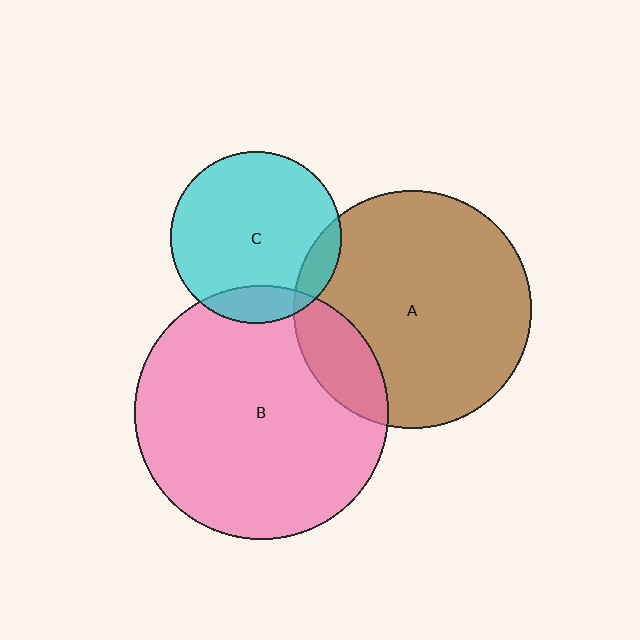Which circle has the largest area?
Circle B (pink).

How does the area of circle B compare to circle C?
Approximately 2.2 times.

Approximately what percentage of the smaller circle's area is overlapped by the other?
Approximately 15%.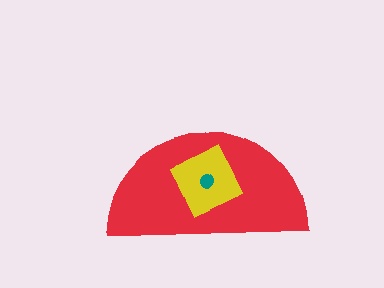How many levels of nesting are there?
3.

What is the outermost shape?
The red semicircle.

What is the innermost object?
The teal circle.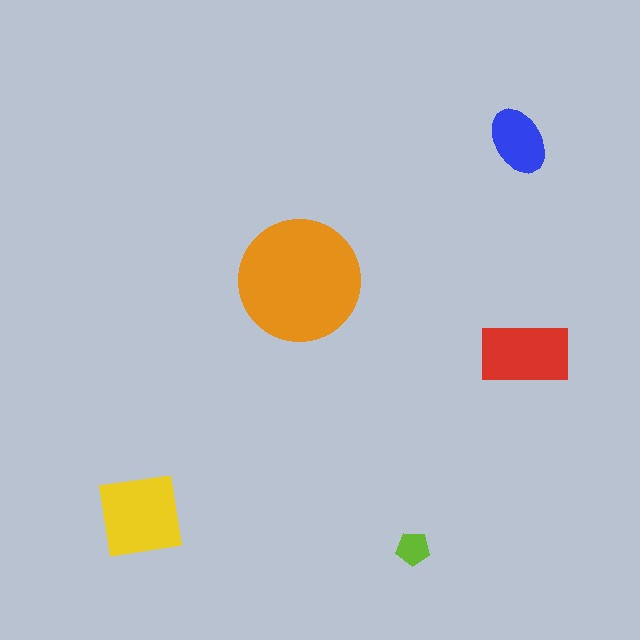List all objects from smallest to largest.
The lime pentagon, the blue ellipse, the red rectangle, the yellow square, the orange circle.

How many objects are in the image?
There are 5 objects in the image.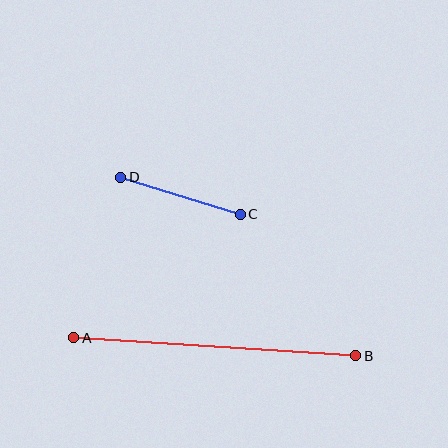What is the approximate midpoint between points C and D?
The midpoint is at approximately (181, 196) pixels.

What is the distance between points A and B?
The distance is approximately 283 pixels.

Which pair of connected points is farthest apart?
Points A and B are farthest apart.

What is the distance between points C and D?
The distance is approximately 125 pixels.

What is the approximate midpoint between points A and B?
The midpoint is at approximately (215, 347) pixels.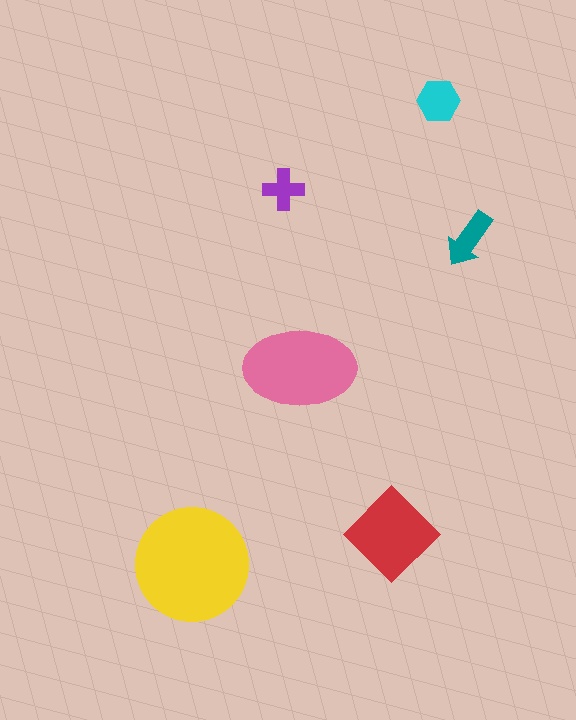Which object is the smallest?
The purple cross.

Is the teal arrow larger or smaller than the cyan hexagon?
Smaller.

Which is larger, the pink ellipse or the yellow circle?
The yellow circle.